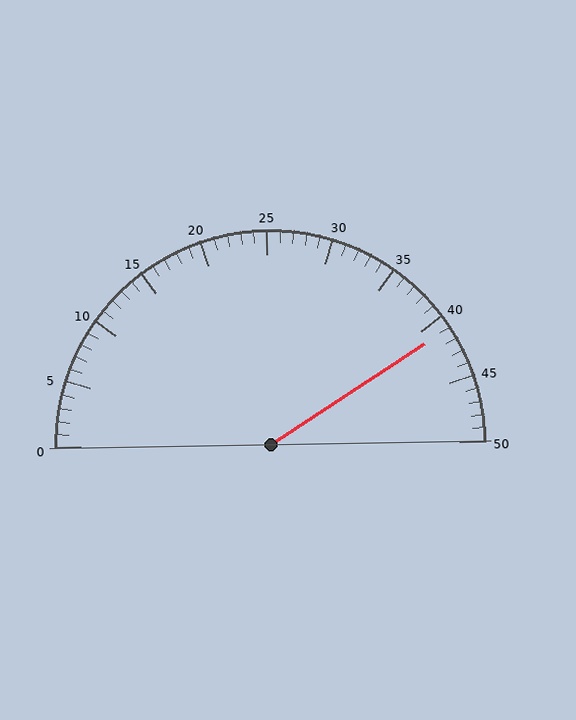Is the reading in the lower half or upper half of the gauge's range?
The reading is in the upper half of the range (0 to 50).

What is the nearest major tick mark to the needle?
The nearest major tick mark is 40.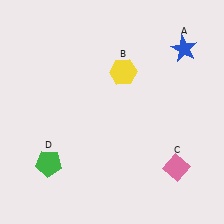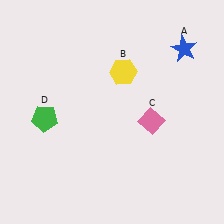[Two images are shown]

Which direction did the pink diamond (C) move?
The pink diamond (C) moved up.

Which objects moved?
The objects that moved are: the pink diamond (C), the green pentagon (D).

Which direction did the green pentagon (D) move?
The green pentagon (D) moved up.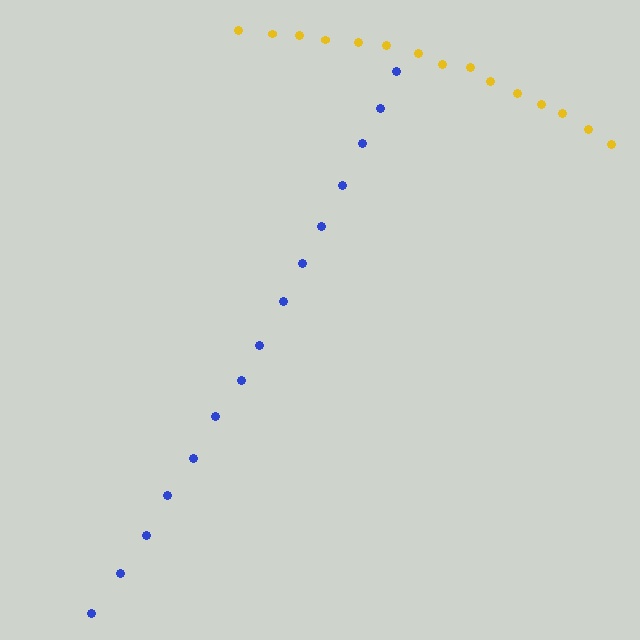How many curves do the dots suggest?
There are 2 distinct paths.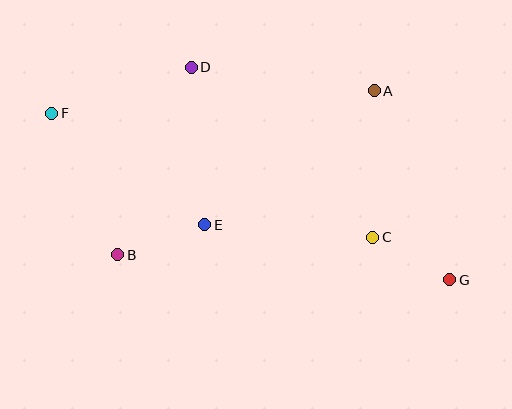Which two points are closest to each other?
Points C and G are closest to each other.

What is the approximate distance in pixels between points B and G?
The distance between B and G is approximately 333 pixels.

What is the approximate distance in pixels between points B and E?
The distance between B and E is approximately 92 pixels.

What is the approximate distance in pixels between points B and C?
The distance between B and C is approximately 256 pixels.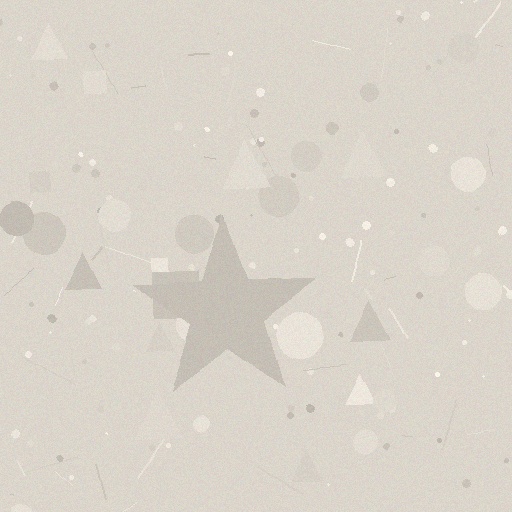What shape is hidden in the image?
A star is hidden in the image.